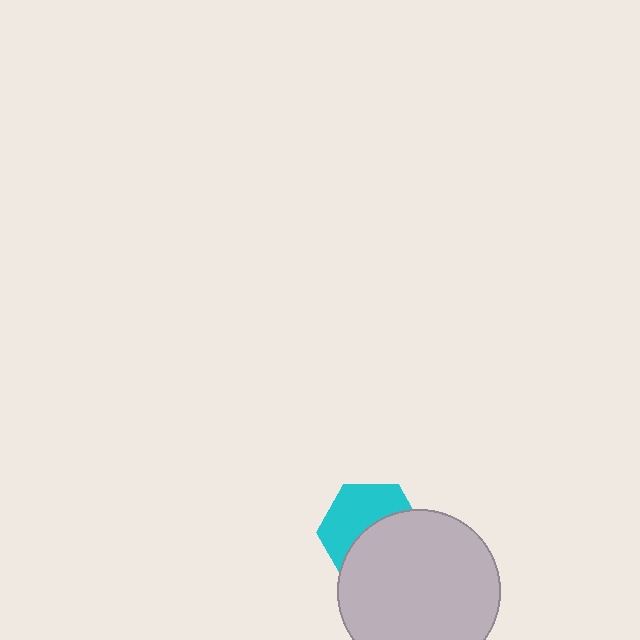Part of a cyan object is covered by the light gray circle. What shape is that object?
It is a hexagon.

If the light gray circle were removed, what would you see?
You would see the complete cyan hexagon.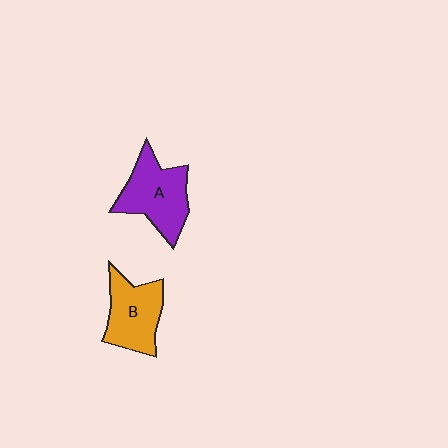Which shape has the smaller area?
Shape B (orange).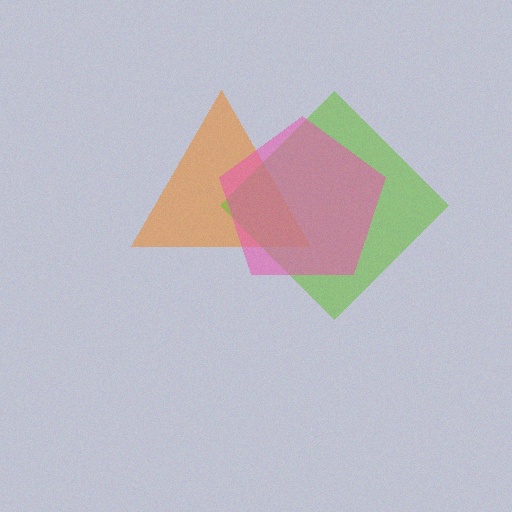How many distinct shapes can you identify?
There are 3 distinct shapes: an orange triangle, a lime diamond, a pink pentagon.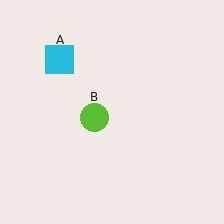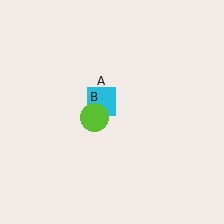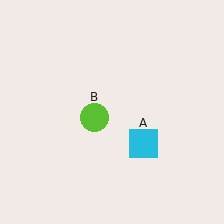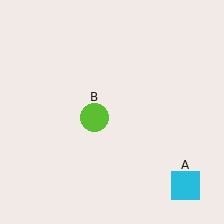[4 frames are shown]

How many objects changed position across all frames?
1 object changed position: cyan square (object A).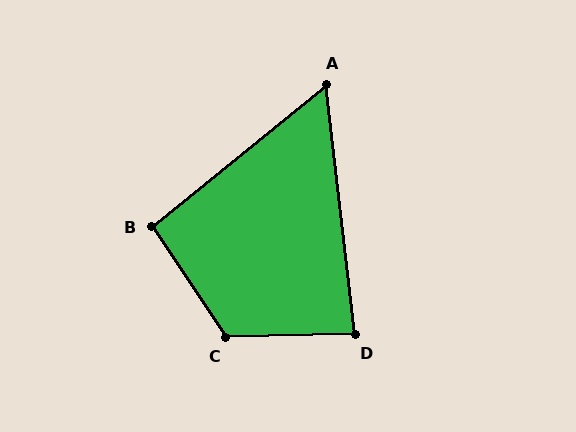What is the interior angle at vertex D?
Approximately 84 degrees (acute).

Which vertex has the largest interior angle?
C, at approximately 122 degrees.